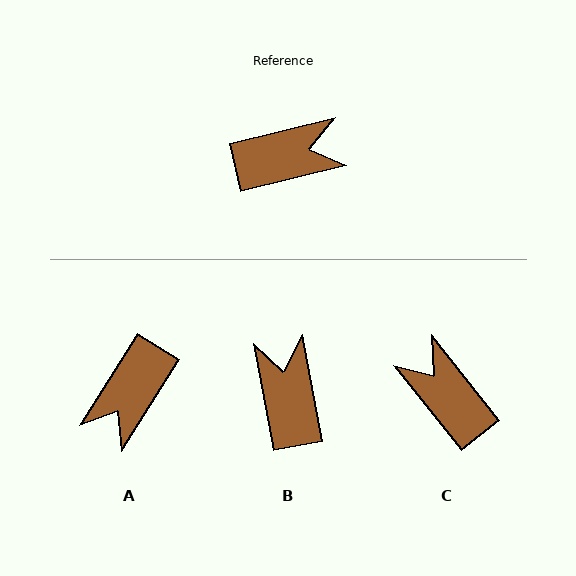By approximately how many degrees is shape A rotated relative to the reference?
Approximately 136 degrees clockwise.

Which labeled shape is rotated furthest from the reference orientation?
A, about 136 degrees away.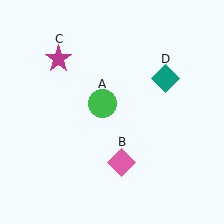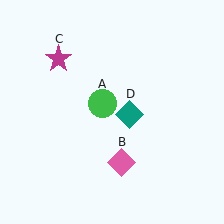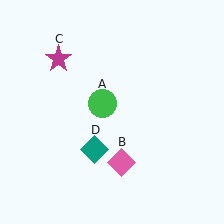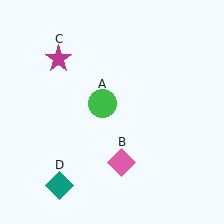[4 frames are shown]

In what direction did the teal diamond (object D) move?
The teal diamond (object D) moved down and to the left.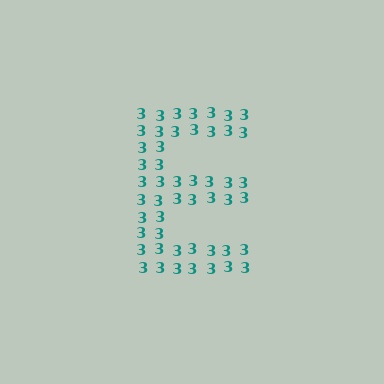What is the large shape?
The large shape is the letter E.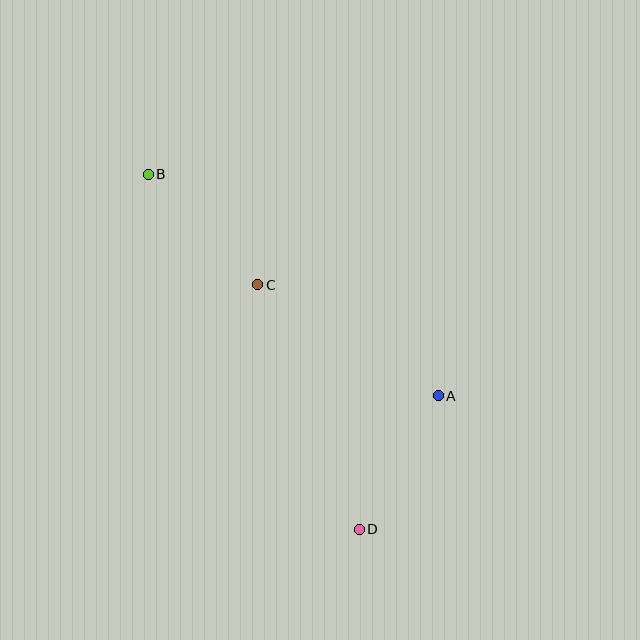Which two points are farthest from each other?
Points B and D are farthest from each other.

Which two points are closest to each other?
Points A and D are closest to each other.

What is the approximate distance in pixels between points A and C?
The distance between A and C is approximately 212 pixels.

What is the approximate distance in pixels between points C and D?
The distance between C and D is approximately 265 pixels.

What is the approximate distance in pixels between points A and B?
The distance between A and B is approximately 365 pixels.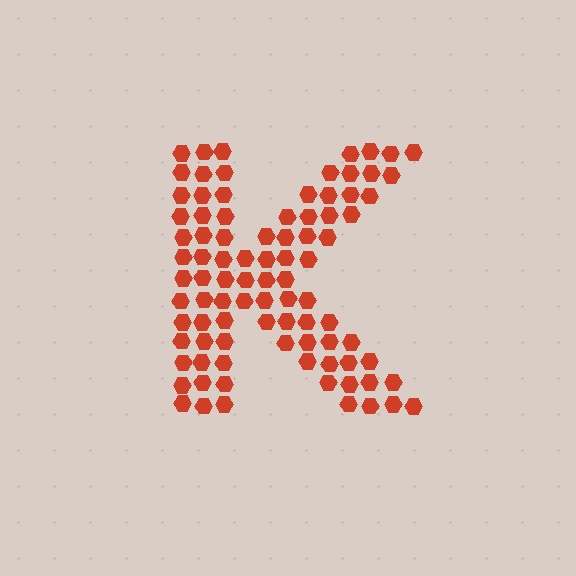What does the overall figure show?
The overall figure shows the letter K.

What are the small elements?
The small elements are hexagons.